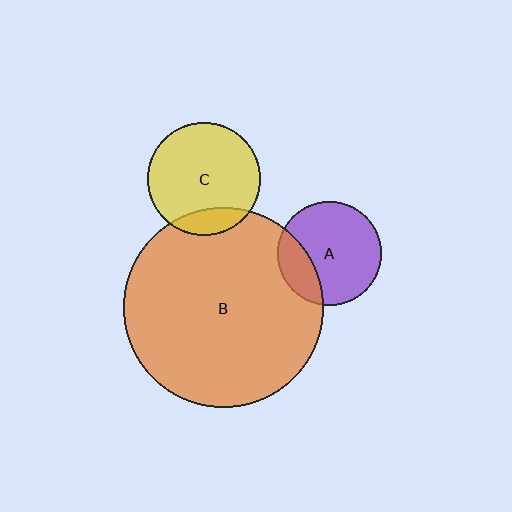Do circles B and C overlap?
Yes.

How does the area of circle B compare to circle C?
Approximately 3.1 times.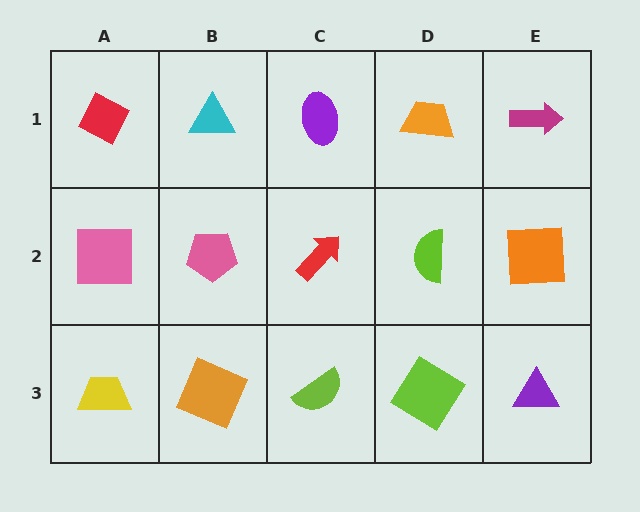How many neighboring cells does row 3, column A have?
2.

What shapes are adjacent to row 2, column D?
An orange trapezoid (row 1, column D), a lime diamond (row 3, column D), a red arrow (row 2, column C), an orange square (row 2, column E).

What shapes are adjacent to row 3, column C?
A red arrow (row 2, column C), an orange square (row 3, column B), a lime diamond (row 3, column D).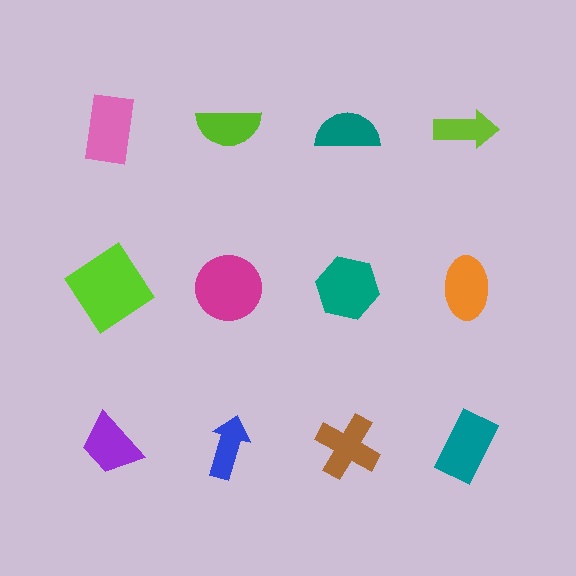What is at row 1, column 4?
A lime arrow.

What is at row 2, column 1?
A lime diamond.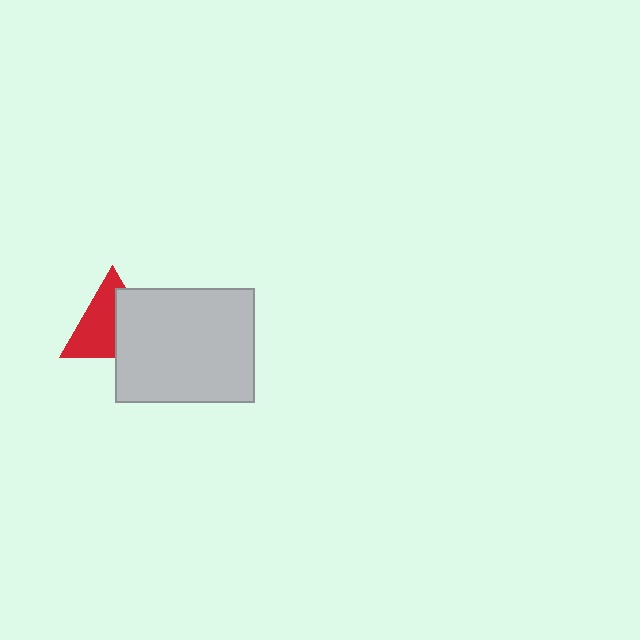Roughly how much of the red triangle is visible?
About half of it is visible (roughly 57%).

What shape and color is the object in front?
The object in front is a light gray rectangle.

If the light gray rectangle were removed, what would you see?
You would see the complete red triangle.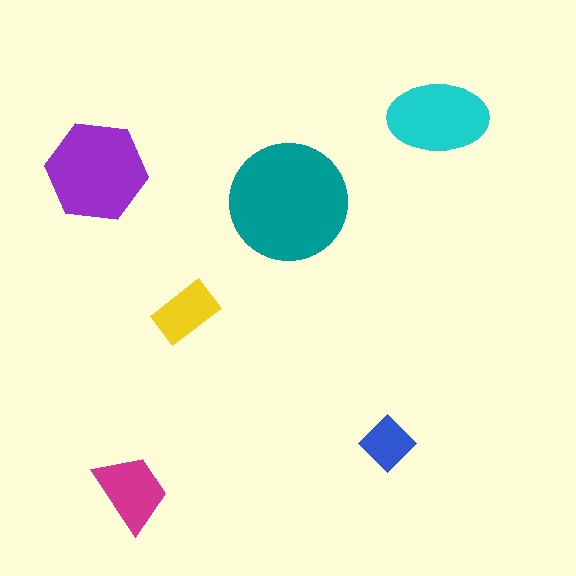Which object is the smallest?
The blue diamond.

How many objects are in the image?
There are 6 objects in the image.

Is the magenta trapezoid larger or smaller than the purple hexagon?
Smaller.